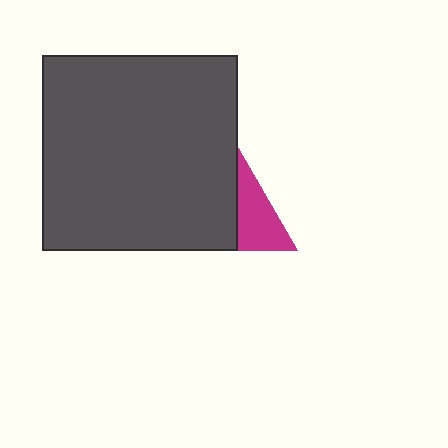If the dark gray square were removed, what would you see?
You would see the complete magenta triangle.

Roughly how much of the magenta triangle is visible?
About half of it is visible (roughly 52%).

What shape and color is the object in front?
The object in front is a dark gray square.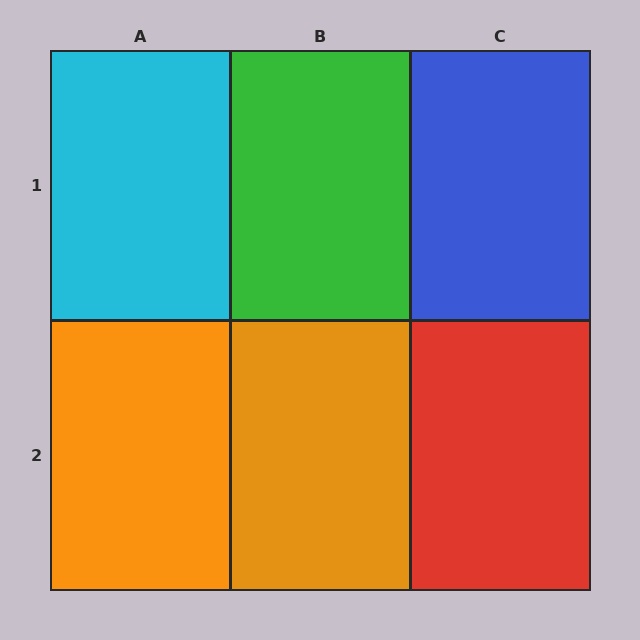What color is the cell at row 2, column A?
Orange.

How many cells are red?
1 cell is red.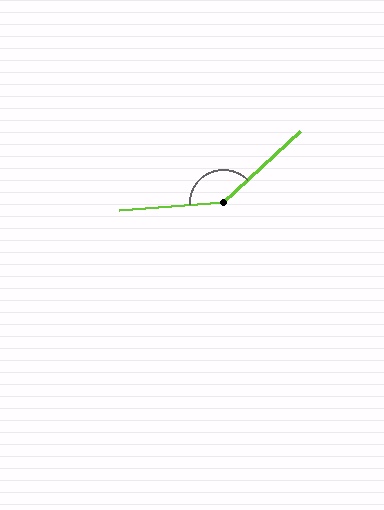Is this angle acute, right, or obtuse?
It is obtuse.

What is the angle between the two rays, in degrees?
Approximately 141 degrees.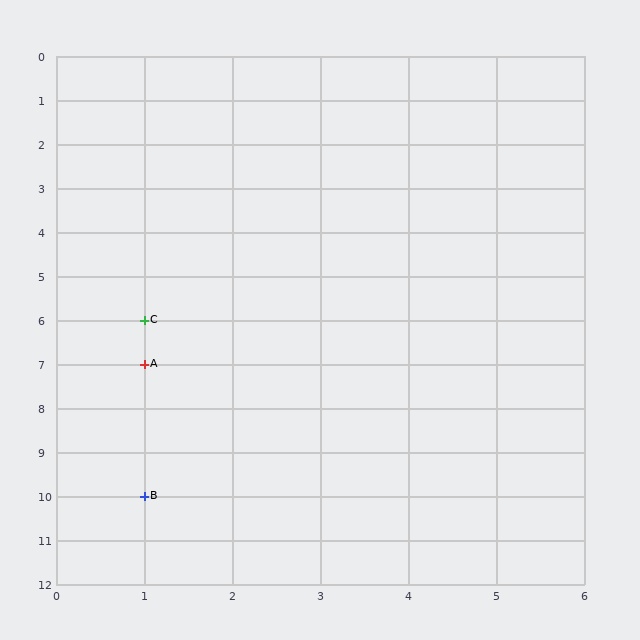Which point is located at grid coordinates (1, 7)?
Point A is at (1, 7).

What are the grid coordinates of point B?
Point B is at grid coordinates (1, 10).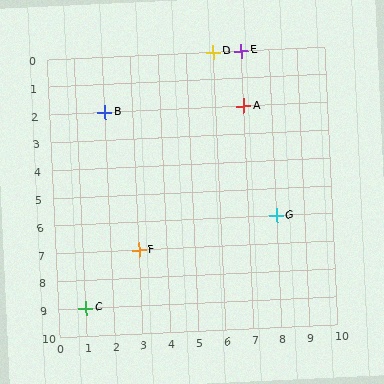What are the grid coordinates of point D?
Point D is at grid coordinates (6, 0).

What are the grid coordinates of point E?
Point E is at grid coordinates (7, 0).